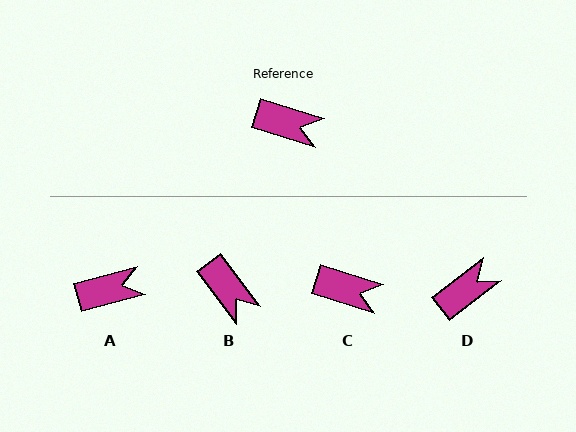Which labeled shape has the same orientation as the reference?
C.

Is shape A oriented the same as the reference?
No, it is off by about 32 degrees.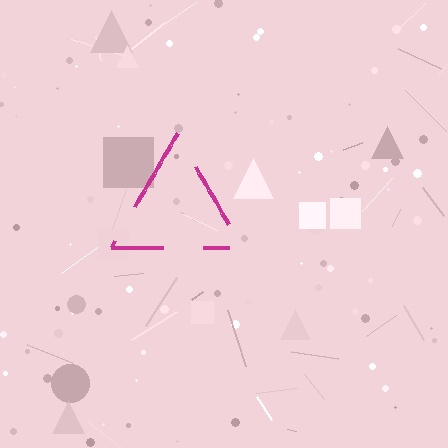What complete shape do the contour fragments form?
The contour fragments form a triangle.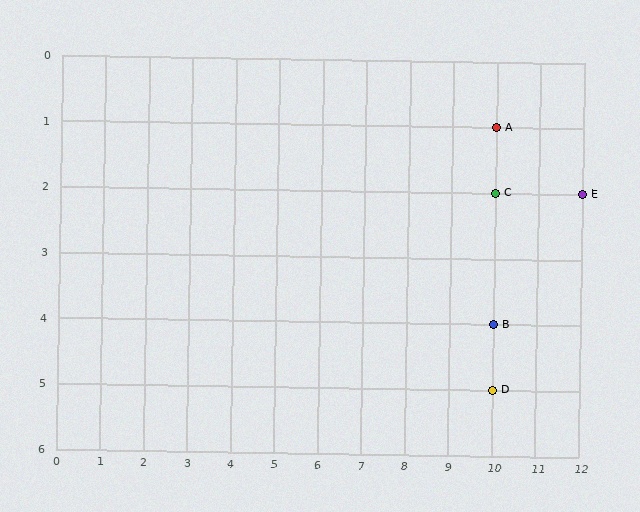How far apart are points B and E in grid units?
Points B and E are 2 columns and 2 rows apart (about 2.8 grid units diagonally).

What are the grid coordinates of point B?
Point B is at grid coordinates (10, 4).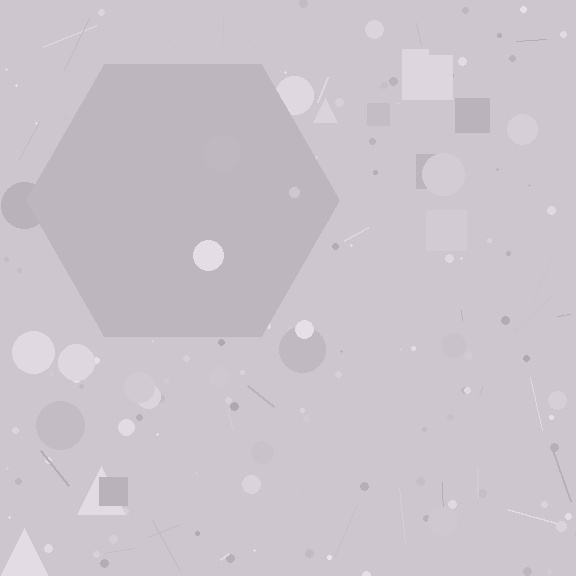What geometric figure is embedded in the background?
A hexagon is embedded in the background.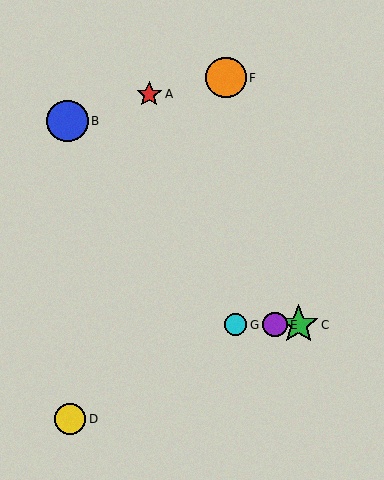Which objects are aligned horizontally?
Objects C, E, G are aligned horizontally.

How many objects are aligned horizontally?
3 objects (C, E, G) are aligned horizontally.